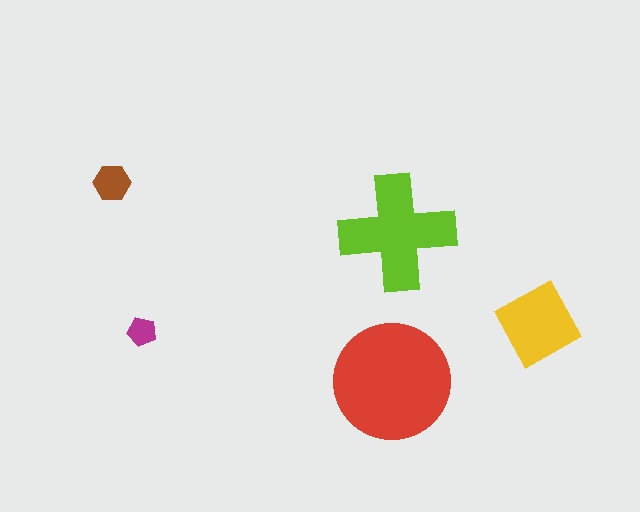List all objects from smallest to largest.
The magenta pentagon, the brown hexagon, the yellow square, the lime cross, the red circle.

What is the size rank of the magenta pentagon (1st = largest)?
5th.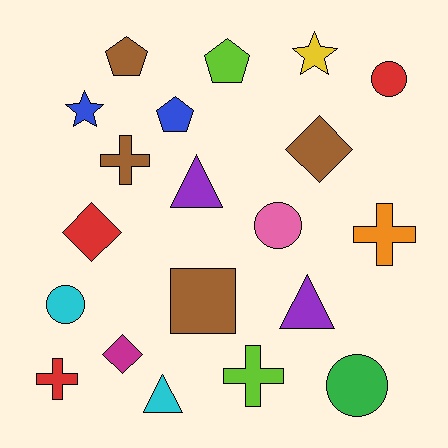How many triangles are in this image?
There are 3 triangles.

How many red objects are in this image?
There are 3 red objects.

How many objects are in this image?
There are 20 objects.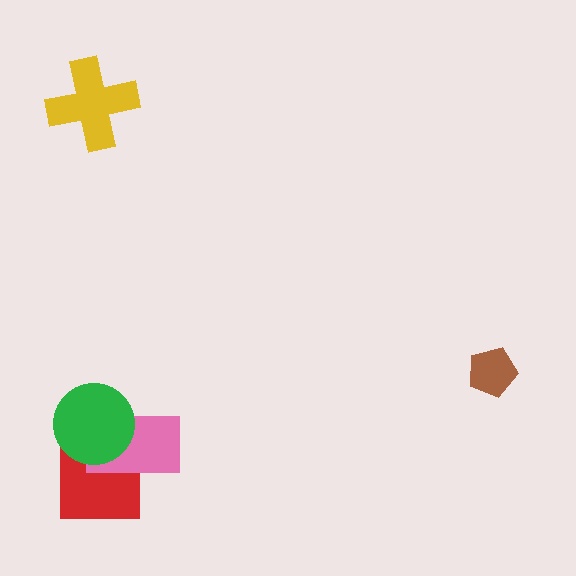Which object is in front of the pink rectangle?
The green circle is in front of the pink rectangle.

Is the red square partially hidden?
Yes, it is partially covered by another shape.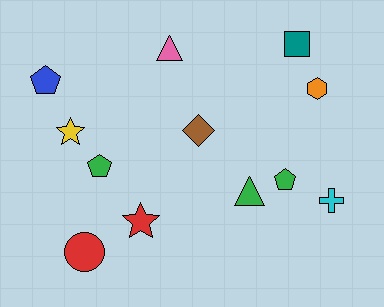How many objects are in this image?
There are 12 objects.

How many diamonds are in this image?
There is 1 diamond.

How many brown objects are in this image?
There is 1 brown object.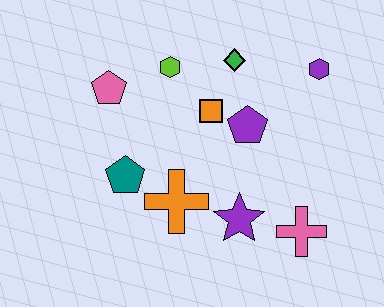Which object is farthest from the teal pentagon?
The purple hexagon is farthest from the teal pentagon.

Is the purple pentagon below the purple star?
No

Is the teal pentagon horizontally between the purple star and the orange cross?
No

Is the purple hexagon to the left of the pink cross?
No